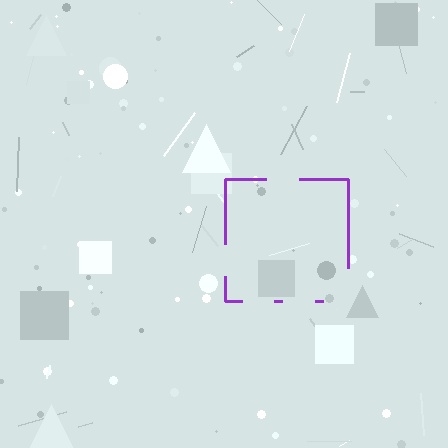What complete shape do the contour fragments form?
The contour fragments form a square.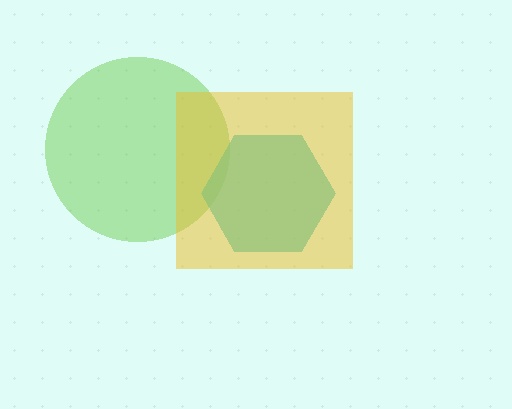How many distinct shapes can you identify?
There are 3 distinct shapes: a lime circle, a cyan hexagon, a yellow square.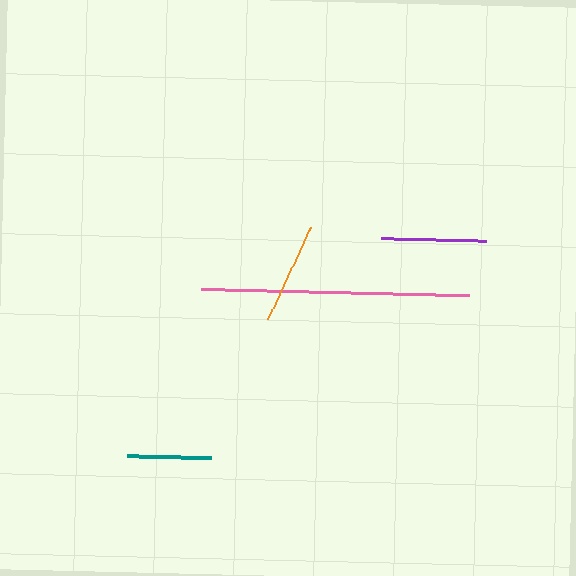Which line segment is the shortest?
The teal line is the shortest at approximately 84 pixels.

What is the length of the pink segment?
The pink segment is approximately 268 pixels long.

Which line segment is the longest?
The pink line is the longest at approximately 268 pixels.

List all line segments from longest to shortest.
From longest to shortest: pink, purple, orange, teal.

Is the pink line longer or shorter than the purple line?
The pink line is longer than the purple line.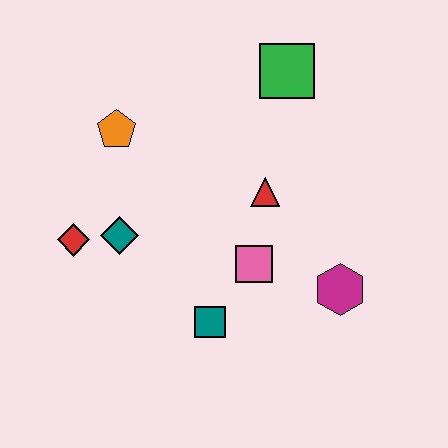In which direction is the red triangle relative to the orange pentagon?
The red triangle is to the right of the orange pentagon.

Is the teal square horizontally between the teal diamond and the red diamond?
No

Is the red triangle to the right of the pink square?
Yes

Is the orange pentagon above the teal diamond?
Yes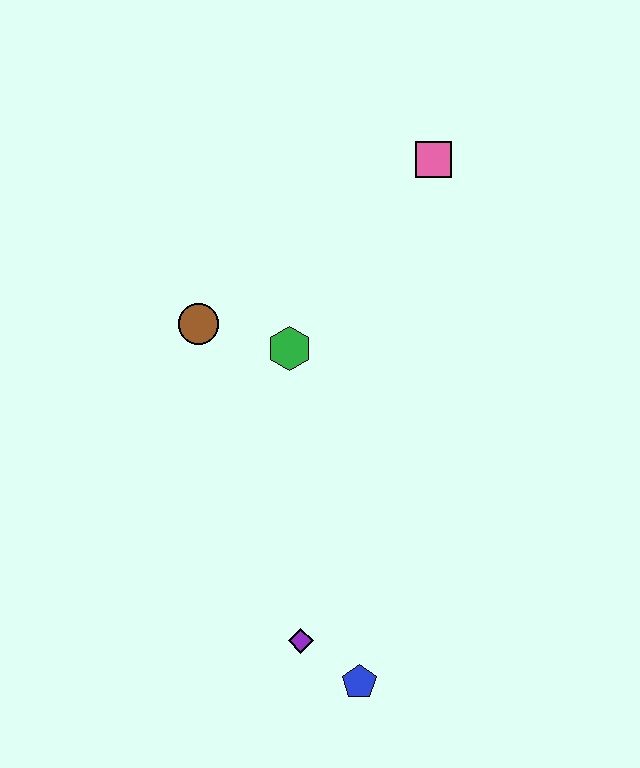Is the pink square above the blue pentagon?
Yes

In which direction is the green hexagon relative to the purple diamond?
The green hexagon is above the purple diamond.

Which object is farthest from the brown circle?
The blue pentagon is farthest from the brown circle.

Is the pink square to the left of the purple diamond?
No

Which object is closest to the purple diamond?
The blue pentagon is closest to the purple diamond.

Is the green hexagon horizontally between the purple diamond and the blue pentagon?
No